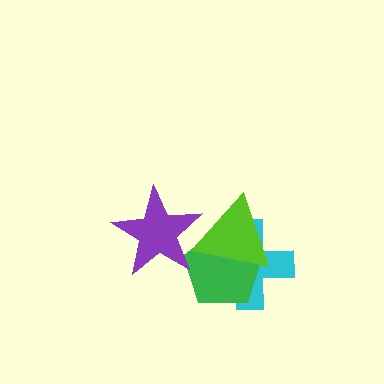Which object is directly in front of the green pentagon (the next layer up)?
The lime triangle is directly in front of the green pentagon.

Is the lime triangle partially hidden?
Yes, it is partially covered by another shape.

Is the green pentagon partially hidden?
Yes, it is partially covered by another shape.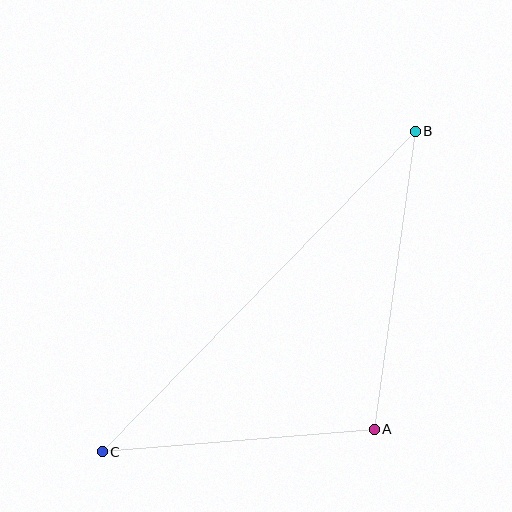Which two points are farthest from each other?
Points B and C are farthest from each other.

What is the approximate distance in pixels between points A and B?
The distance between A and B is approximately 301 pixels.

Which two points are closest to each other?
Points A and C are closest to each other.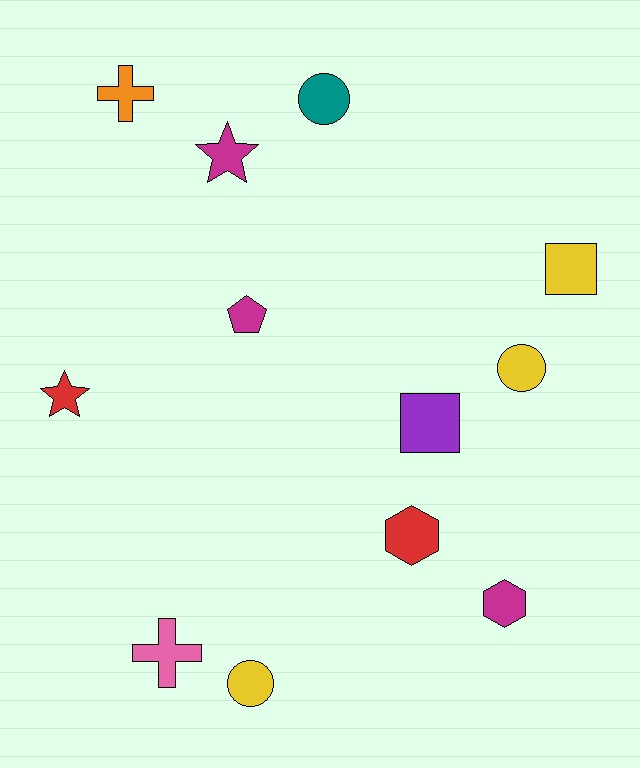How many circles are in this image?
There are 3 circles.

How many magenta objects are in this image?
There are 3 magenta objects.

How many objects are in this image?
There are 12 objects.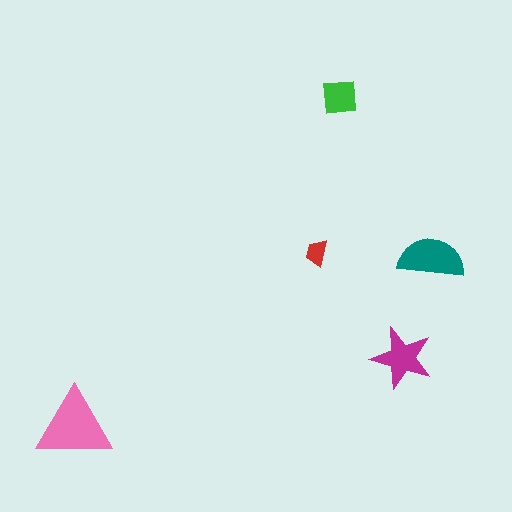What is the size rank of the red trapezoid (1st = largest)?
5th.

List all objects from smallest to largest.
The red trapezoid, the green square, the magenta star, the teal semicircle, the pink triangle.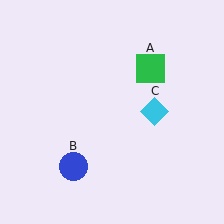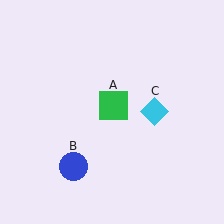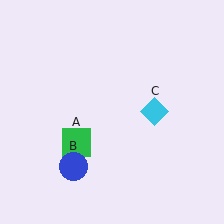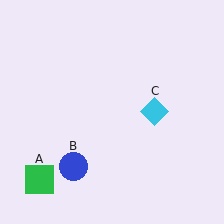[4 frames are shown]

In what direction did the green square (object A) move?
The green square (object A) moved down and to the left.